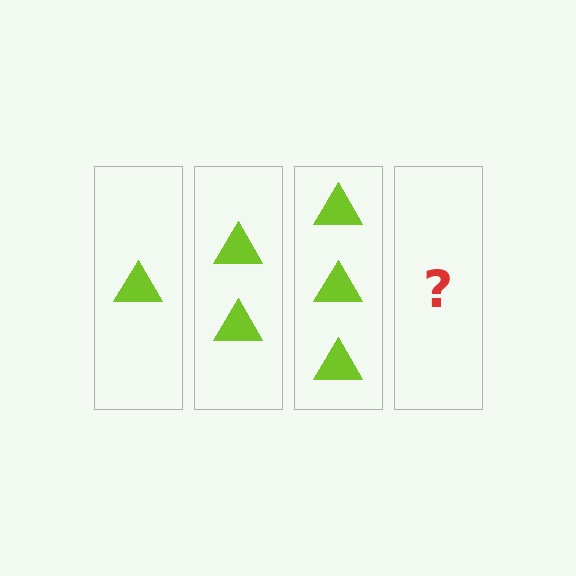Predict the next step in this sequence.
The next step is 4 triangles.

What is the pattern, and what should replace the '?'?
The pattern is that each step adds one more triangle. The '?' should be 4 triangles.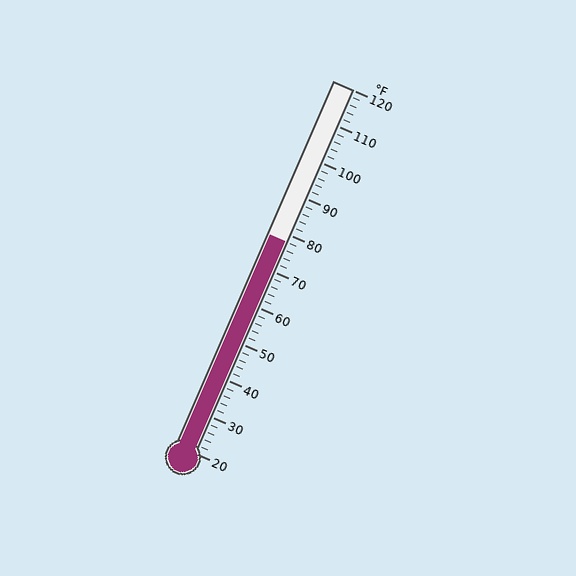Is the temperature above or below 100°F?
The temperature is below 100°F.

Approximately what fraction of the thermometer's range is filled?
The thermometer is filled to approximately 60% of its range.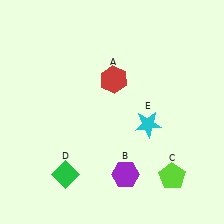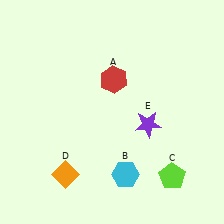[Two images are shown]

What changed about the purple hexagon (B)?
In Image 1, B is purple. In Image 2, it changed to cyan.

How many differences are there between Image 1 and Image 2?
There are 3 differences between the two images.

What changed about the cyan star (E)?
In Image 1, E is cyan. In Image 2, it changed to purple.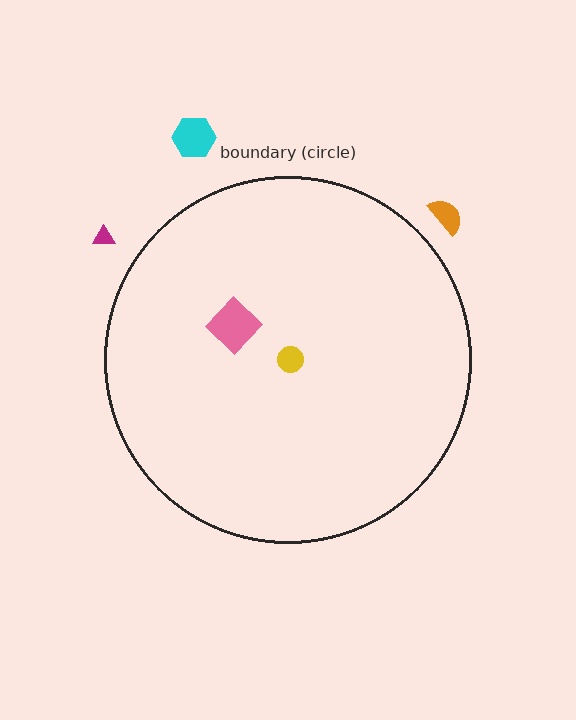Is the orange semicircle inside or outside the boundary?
Outside.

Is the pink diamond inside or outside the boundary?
Inside.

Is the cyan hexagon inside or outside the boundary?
Outside.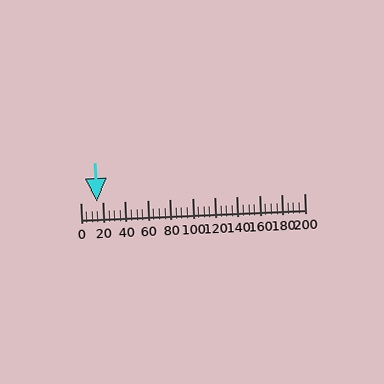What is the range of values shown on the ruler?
The ruler shows values from 0 to 200.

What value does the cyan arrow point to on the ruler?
The cyan arrow points to approximately 15.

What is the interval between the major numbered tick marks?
The major tick marks are spaced 20 units apart.